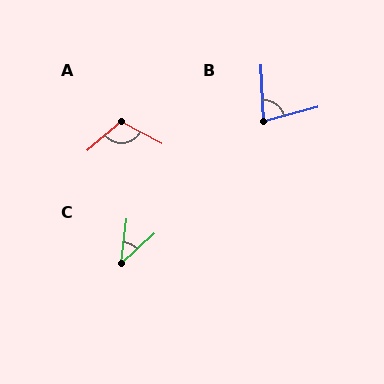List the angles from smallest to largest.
C (40°), B (78°), A (112°).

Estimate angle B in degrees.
Approximately 78 degrees.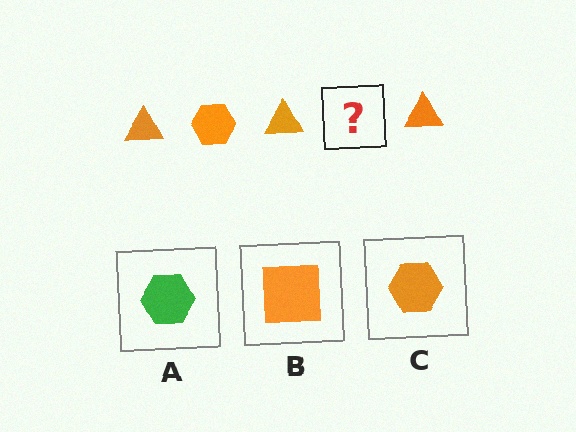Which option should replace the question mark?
Option C.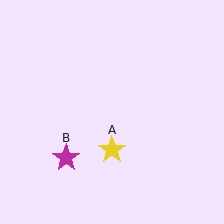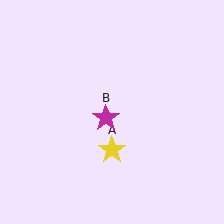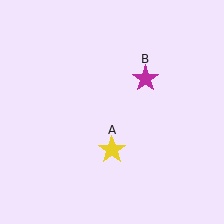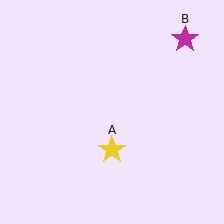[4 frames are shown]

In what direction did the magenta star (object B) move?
The magenta star (object B) moved up and to the right.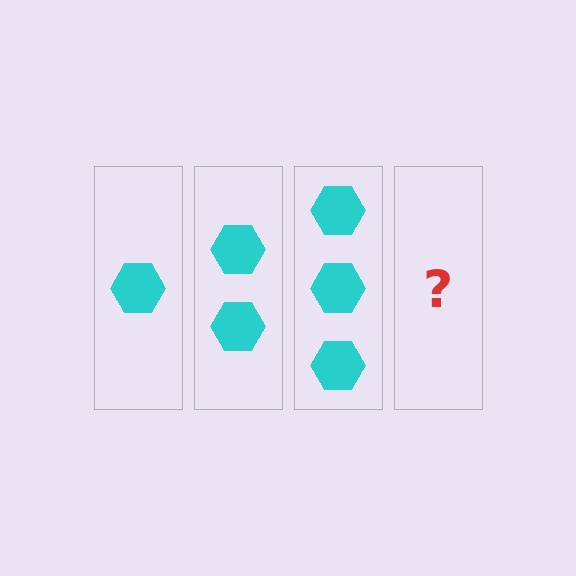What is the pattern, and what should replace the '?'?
The pattern is that each step adds one more hexagon. The '?' should be 4 hexagons.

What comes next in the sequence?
The next element should be 4 hexagons.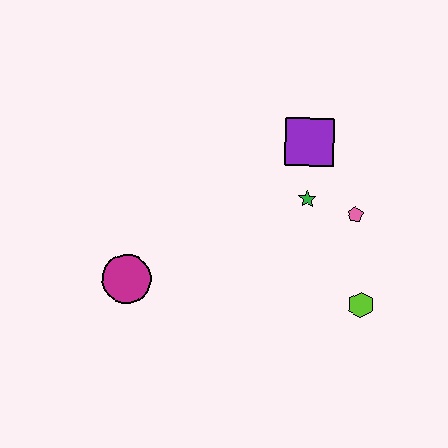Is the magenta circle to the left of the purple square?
Yes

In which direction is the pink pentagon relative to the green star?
The pink pentagon is to the right of the green star.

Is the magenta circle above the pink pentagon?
No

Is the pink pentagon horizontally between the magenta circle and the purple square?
No